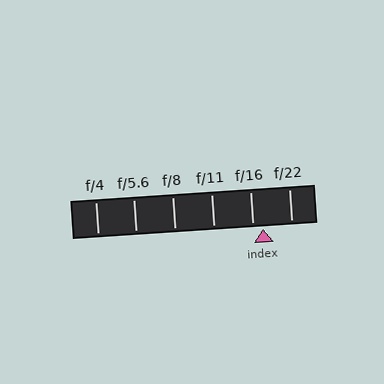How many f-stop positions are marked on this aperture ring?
There are 6 f-stop positions marked.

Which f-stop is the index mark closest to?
The index mark is closest to f/16.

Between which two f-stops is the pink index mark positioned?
The index mark is between f/16 and f/22.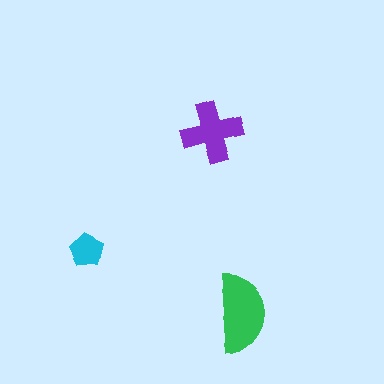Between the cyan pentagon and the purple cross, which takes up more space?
The purple cross.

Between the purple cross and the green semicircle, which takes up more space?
The green semicircle.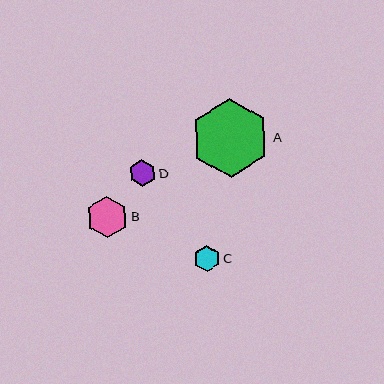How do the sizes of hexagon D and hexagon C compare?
Hexagon D and hexagon C are approximately the same size.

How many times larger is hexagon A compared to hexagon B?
Hexagon A is approximately 1.9 times the size of hexagon B.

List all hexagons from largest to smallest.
From largest to smallest: A, B, D, C.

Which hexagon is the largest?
Hexagon A is the largest with a size of approximately 79 pixels.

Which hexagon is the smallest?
Hexagon C is the smallest with a size of approximately 26 pixels.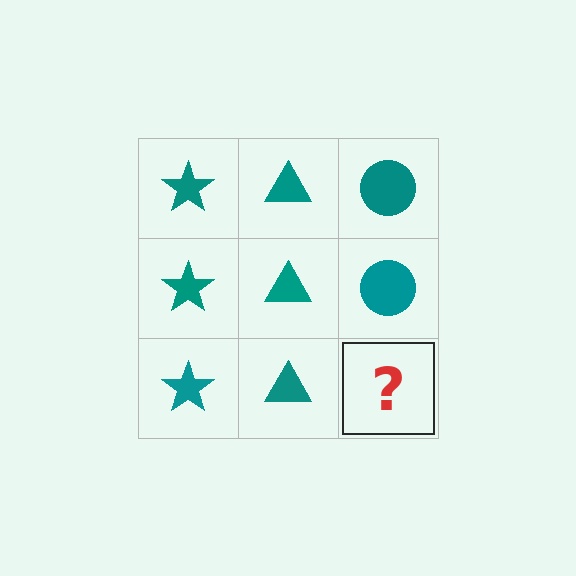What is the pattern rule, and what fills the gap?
The rule is that each column has a consistent shape. The gap should be filled with a teal circle.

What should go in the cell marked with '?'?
The missing cell should contain a teal circle.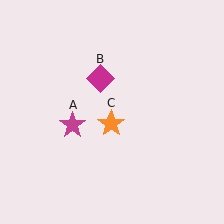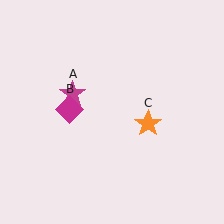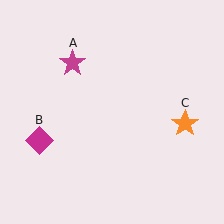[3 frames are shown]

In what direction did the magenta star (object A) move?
The magenta star (object A) moved up.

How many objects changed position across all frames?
3 objects changed position: magenta star (object A), magenta diamond (object B), orange star (object C).